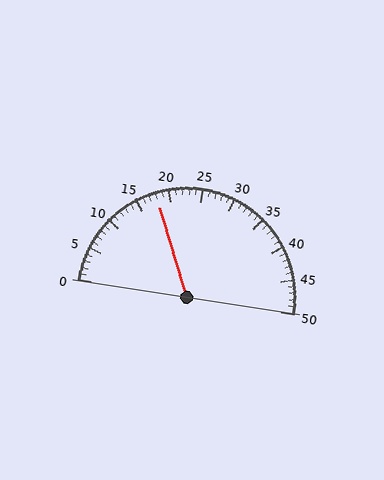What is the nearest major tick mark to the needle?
The nearest major tick mark is 20.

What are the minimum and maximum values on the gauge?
The gauge ranges from 0 to 50.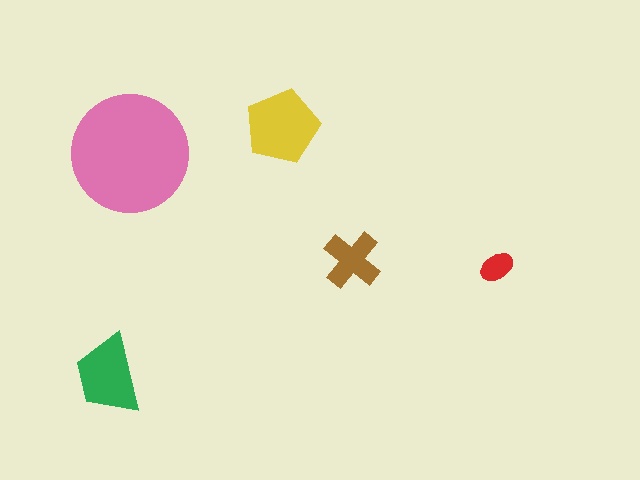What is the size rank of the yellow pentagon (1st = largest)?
2nd.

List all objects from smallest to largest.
The red ellipse, the brown cross, the green trapezoid, the yellow pentagon, the pink circle.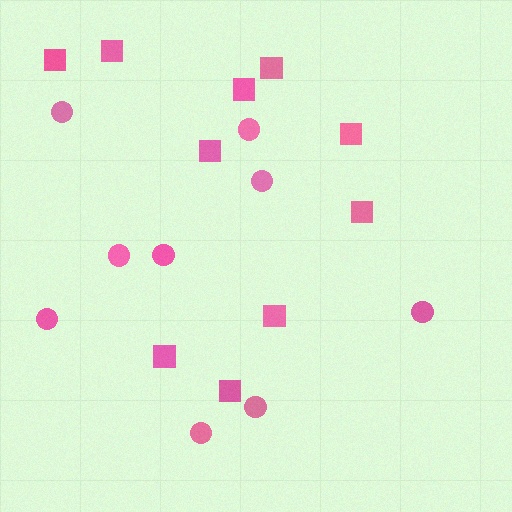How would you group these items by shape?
There are 2 groups: one group of squares (10) and one group of circles (9).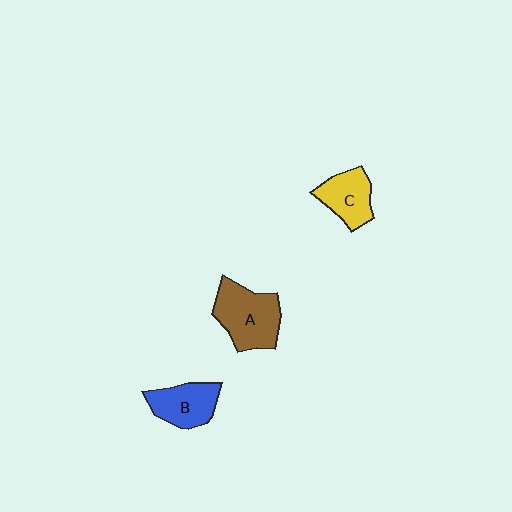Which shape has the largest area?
Shape A (brown).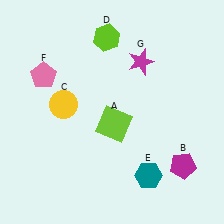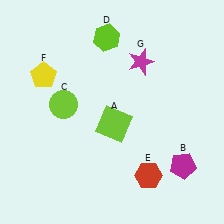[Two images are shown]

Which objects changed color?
C changed from yellow to lime. E changed from teal to red. F changed from pink to yellow.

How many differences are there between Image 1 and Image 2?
There are 3 differences between the two images.